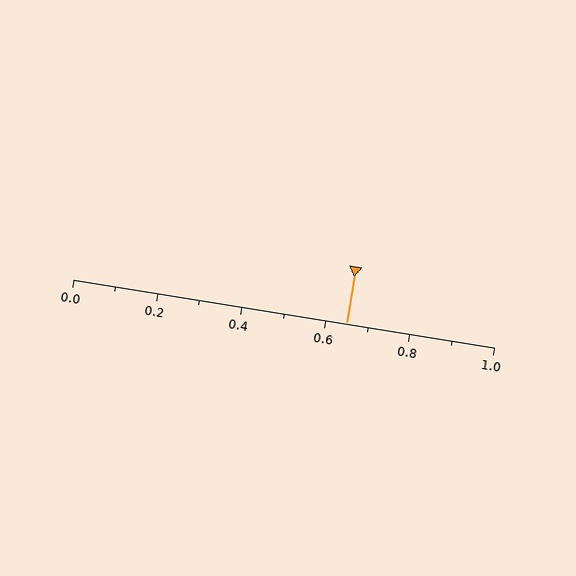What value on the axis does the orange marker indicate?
The marker indicates approximately 0.65.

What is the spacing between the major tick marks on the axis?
The major ticks are spaced 0.2 apart.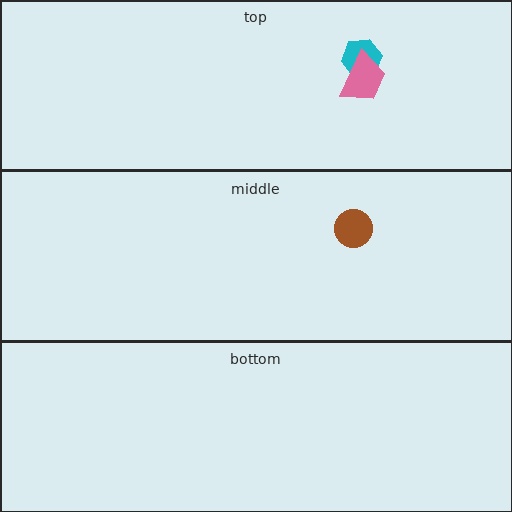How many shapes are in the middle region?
1.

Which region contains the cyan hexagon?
The top region.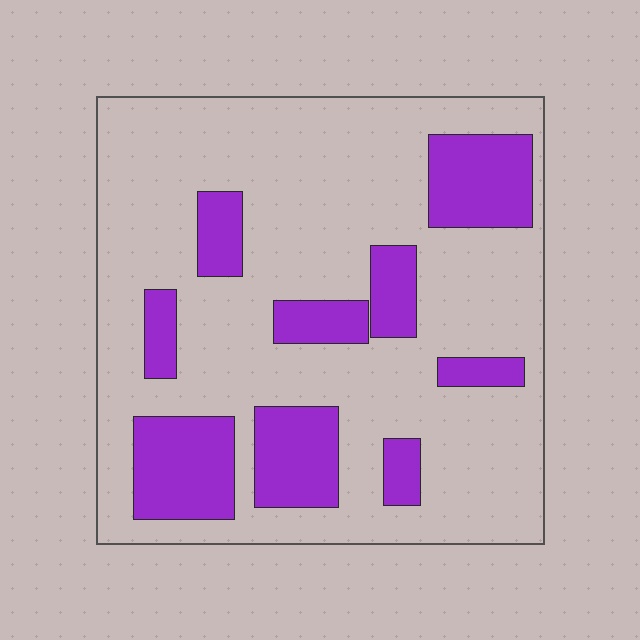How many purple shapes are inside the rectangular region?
9.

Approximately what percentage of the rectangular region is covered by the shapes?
Approximately 25%.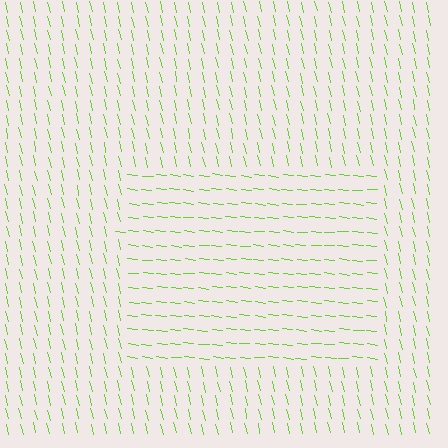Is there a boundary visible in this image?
Yes, there is a texture boundary formed by a change in line orientation.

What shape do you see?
I see a rectangle.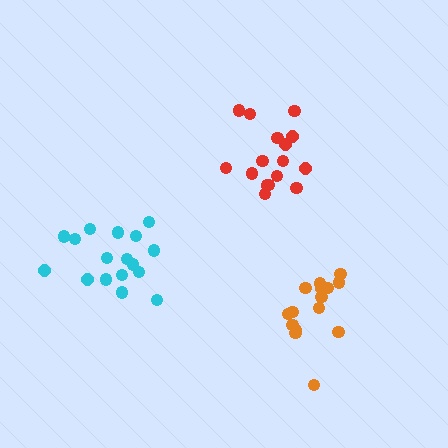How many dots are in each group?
Group 1: 16 dots, Group 2: 15 dots, Group 3: 17 dots (48 total).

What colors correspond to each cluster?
The clusters are colored: red, orange, cyan.